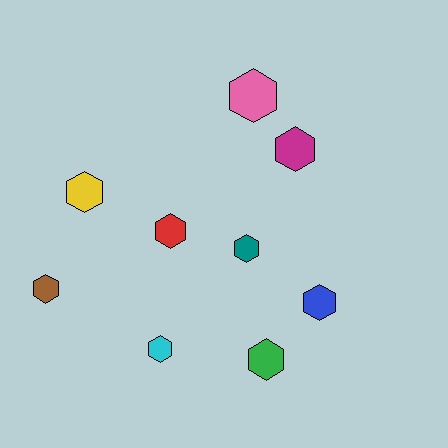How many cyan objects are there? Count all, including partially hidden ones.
There is 1 cyan object.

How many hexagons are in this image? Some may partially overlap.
There are 9 hexagons.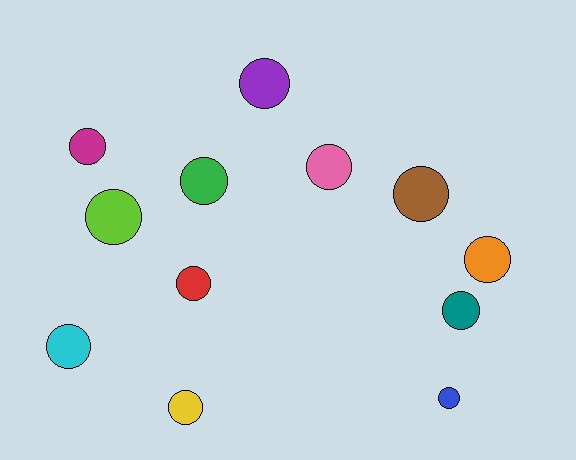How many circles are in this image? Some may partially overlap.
There are 12 circles.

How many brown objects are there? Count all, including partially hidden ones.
There is 1 brown object.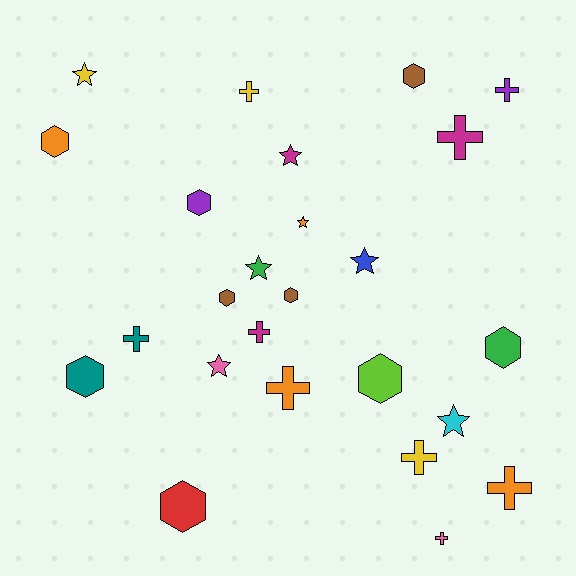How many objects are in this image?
There are 25 objects.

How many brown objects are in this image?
There are 3 brown objects.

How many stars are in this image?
There are 7 stars.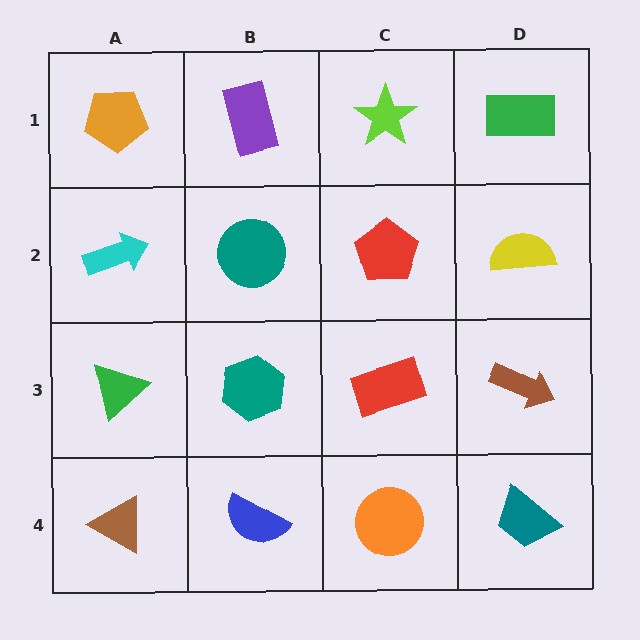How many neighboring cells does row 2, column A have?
3.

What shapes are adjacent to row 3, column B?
A teal circle (row 2, column B), a blue semicircle (row 4, column B), a green triangle (row 3, column A), a red rectangle (row 3, column C).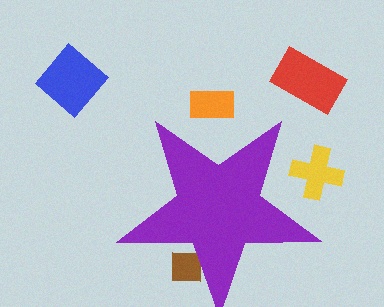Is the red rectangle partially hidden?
No, the red rectangle is fully visible.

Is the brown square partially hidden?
Yes, the brown square is partially hidden behind the purple star.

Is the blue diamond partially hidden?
No, the blue diamond is fully visible.